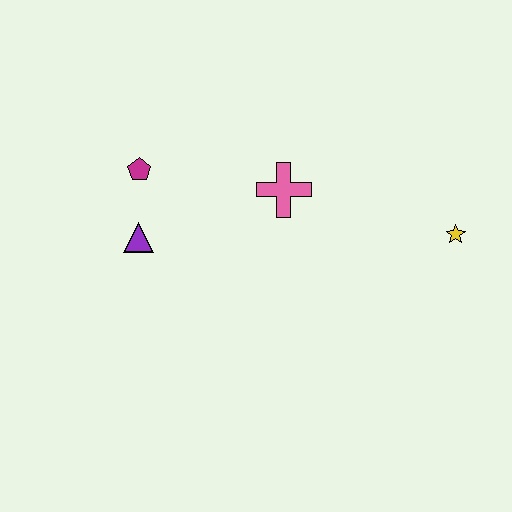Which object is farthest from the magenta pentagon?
The yellow star is farthest from the magenta pentagon.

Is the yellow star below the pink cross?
Yes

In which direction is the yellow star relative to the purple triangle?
The yellow star is to the right of the purple triangle.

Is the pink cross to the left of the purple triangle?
No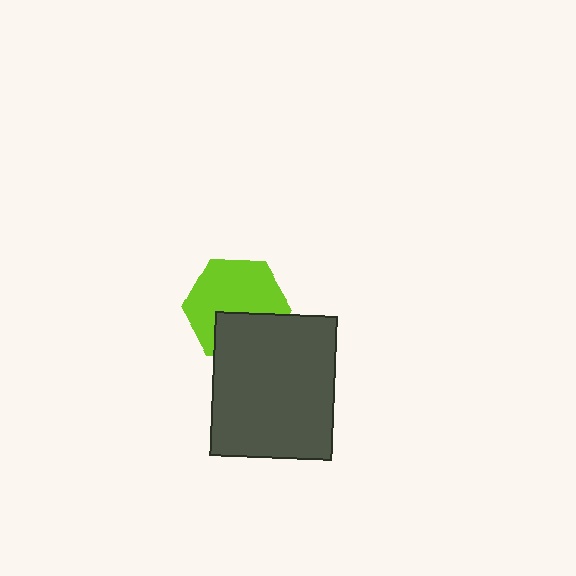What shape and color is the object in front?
The object in front is a dark gray rectangle.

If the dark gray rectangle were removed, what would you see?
You would see the complete lime hexagon.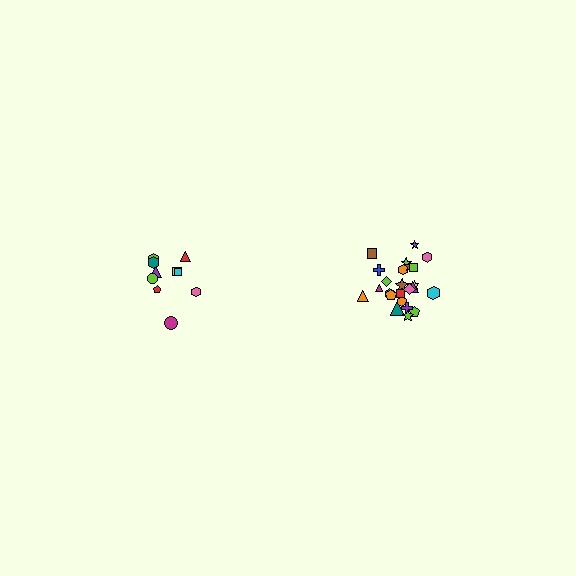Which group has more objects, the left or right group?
The right group.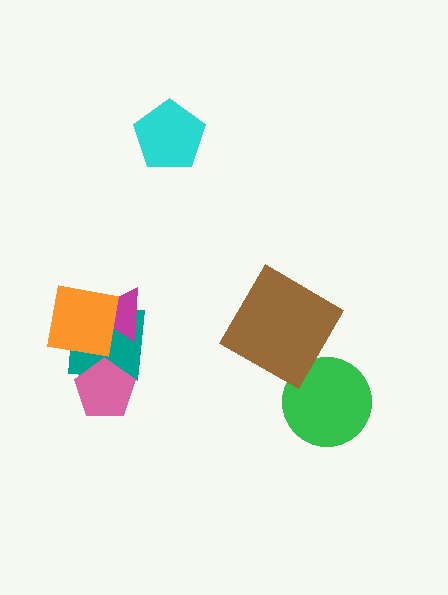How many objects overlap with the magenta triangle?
2 objects overlap with the magenta triangle.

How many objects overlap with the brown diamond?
0 objects overlap with the brown diamond.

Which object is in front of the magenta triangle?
The orange square is in front of the magenta triangle.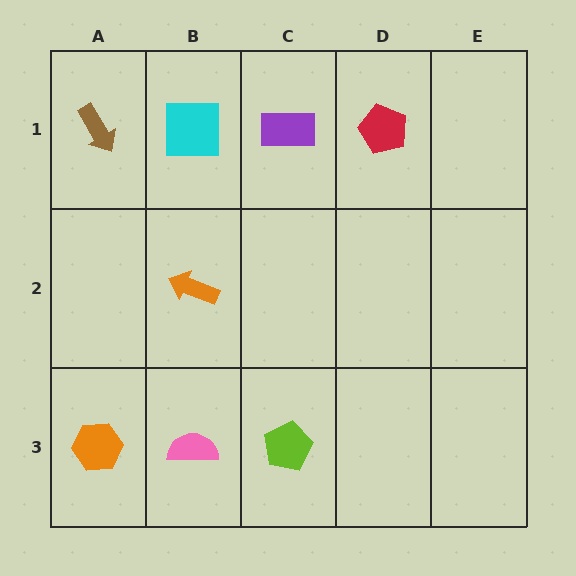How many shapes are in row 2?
1 shape.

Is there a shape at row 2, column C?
No, that cell is empty.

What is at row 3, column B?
A pink semicircle.